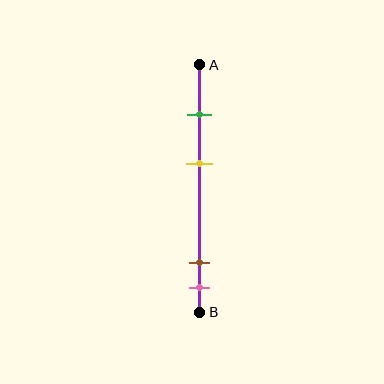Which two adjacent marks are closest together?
The brown and pink marks are the closest adjacent pair.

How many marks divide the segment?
There are 4 marks dividing the segment.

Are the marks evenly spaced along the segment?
No, the marks are not evenly spaced.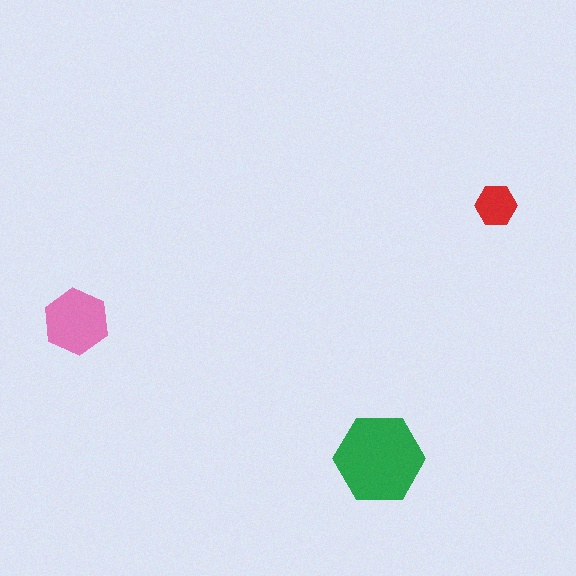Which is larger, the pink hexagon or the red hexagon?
The pink one.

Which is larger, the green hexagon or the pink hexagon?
The green one.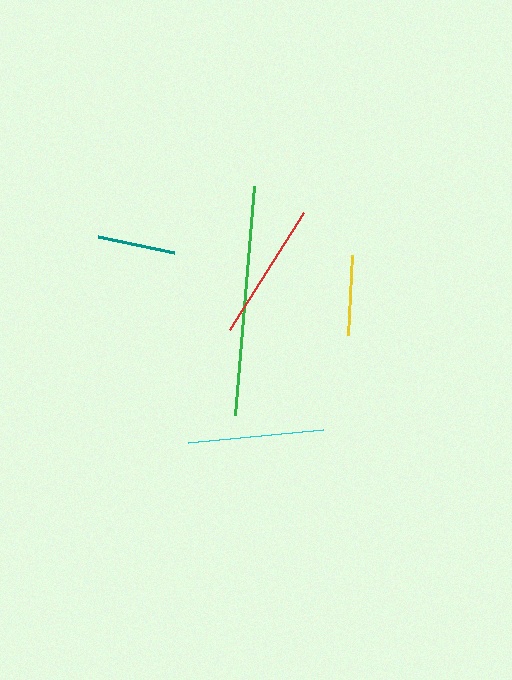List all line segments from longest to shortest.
From longest to shortest: green, red, cyan, yellow, teal.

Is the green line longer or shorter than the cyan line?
The green line is longer than the cyan line.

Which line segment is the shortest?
The teal line is the shortest at approximately 78 pixels.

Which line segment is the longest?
The green line is the longest at approximately 230 pixels.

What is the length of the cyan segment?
The cyan segment is approximately 136 pixels long.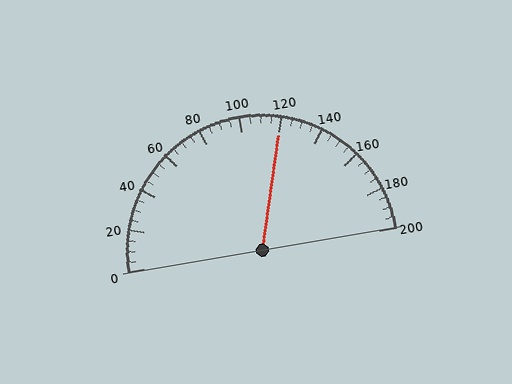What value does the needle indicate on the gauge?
The needle indicates approximately 120.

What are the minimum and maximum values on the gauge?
The gauge ranges from 0 to 200.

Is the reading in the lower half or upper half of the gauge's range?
The reading is in the upper half of the range (0 to 200).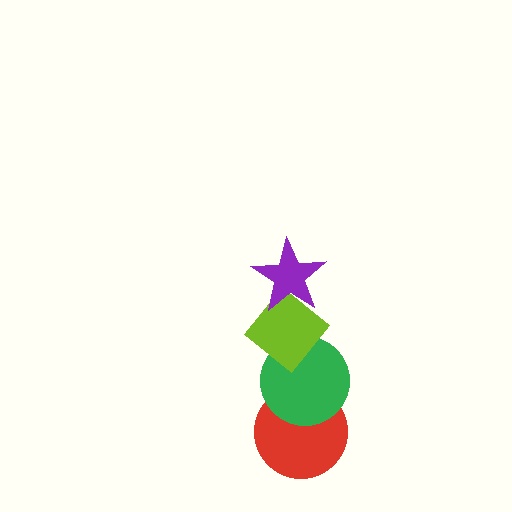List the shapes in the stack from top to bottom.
From top to bottom: the purple star, the lime diamond, the green circle, the red circle.